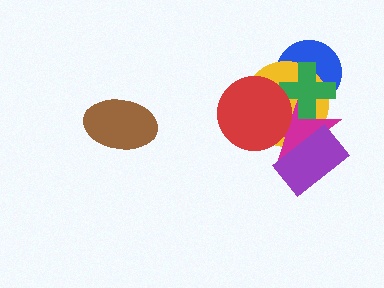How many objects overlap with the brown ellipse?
0 objects overlap with the brown ellipse.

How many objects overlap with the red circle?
3 objects overlap with the red circle.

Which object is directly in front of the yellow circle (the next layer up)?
The magenta star is directly in front of the yellow circle.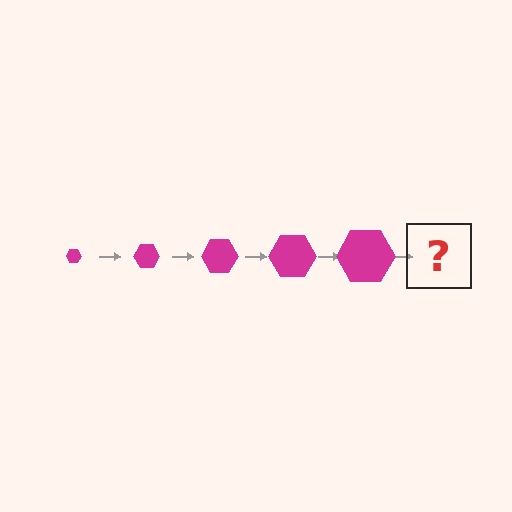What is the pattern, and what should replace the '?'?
The pattern is that the hexagon gets progressively larger each step. The '?' should be a magenta hexagon, larger than the previous one.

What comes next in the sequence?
The next element should be a magenta hexagon, larger than the previous one.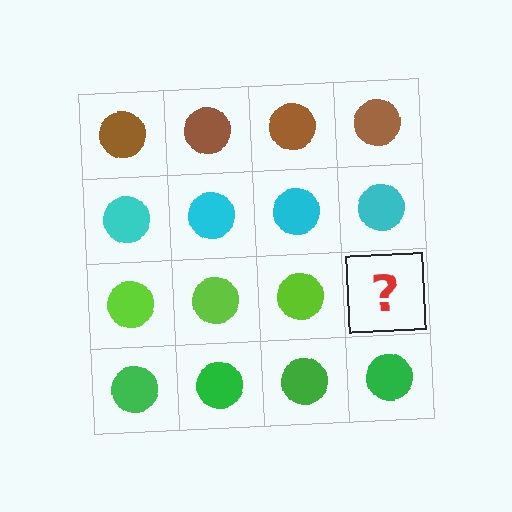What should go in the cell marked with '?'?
The missing cell should contain a lime circle.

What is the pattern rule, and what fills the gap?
The rule is that each row has a consistent color. The gap should be filled with a lime circle.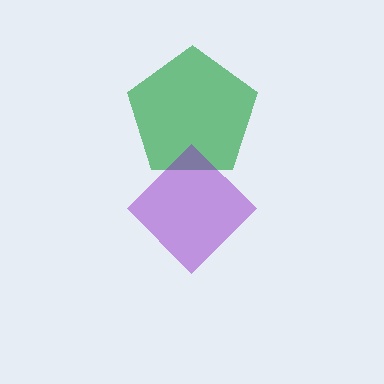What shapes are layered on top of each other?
The layered shapes are: a green pentagon, a purple diamond.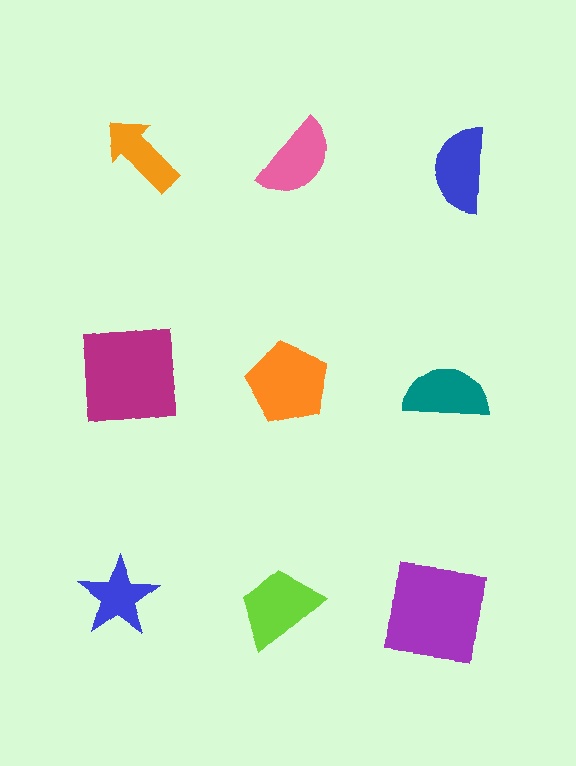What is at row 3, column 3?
A purple square.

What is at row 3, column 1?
A blue star.